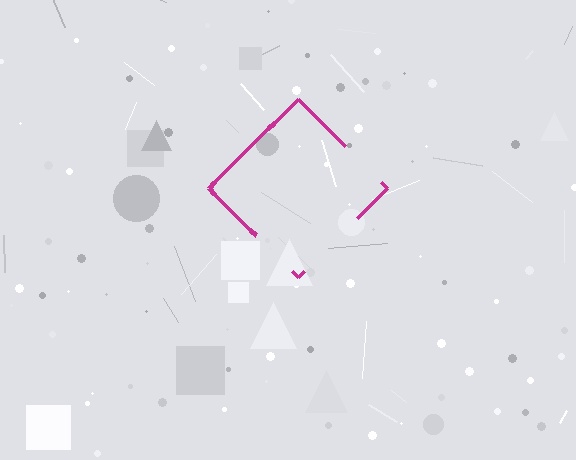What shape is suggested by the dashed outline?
The dashed outline suggests a diamond.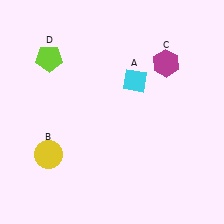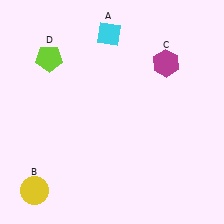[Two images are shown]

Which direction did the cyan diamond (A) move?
The cyan diamond (A) moved up.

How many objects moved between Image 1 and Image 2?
2 objects moved between the two images.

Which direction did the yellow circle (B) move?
The yellow circle (B) moved down.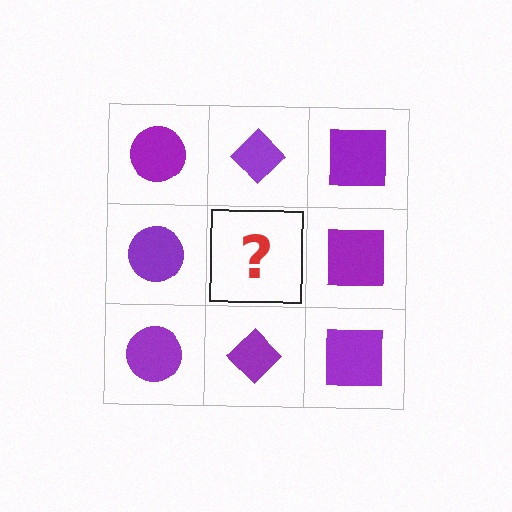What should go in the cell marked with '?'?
The missing cell should contain a purple diamond.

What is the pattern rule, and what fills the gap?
The rule is that each column has a consistent shape. The gap should be filled with a purple diamond.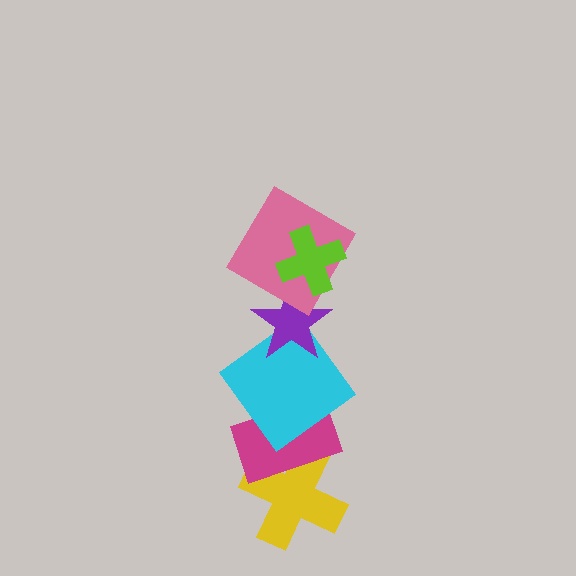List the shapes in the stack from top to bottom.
From top to bottom: the lime cross, the pink diamond, the purple star, the cyan diamond, the magenta rectangle, the yellow cross.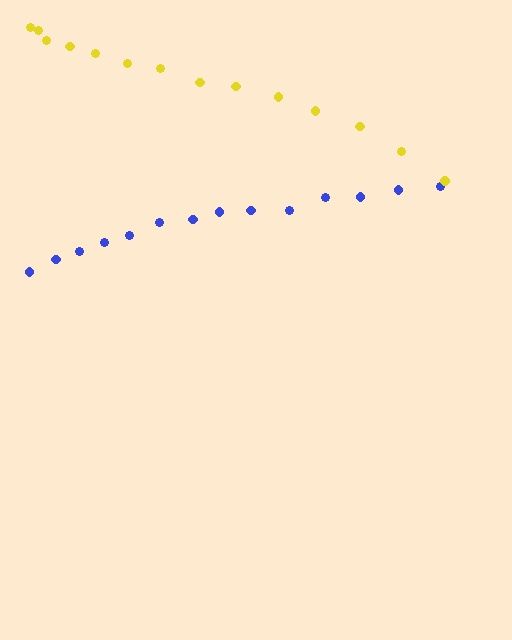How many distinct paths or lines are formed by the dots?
There are 2 distinct paths.